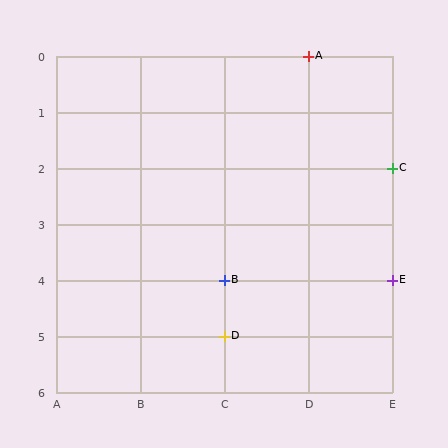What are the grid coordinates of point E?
Point E is at grid coordinates (E, 4).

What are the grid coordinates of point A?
Point A is at grid coordinates (D, 0).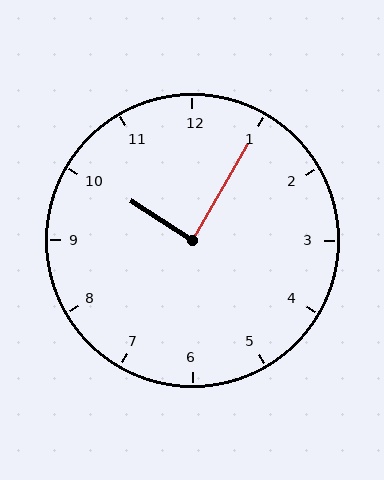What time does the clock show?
10:05.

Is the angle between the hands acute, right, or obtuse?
It is right.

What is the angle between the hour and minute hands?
Approximately 88 degrees.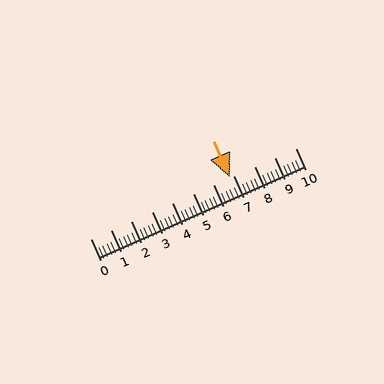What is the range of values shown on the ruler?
The ruler shows values from 0 to 10.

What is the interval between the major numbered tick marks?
The major tick marks are spaced 1 units apart.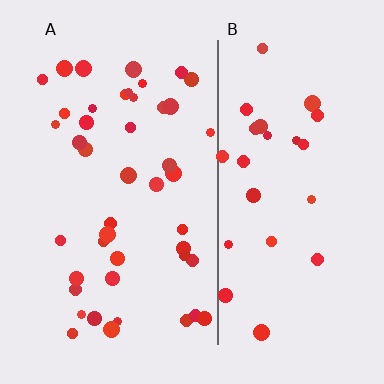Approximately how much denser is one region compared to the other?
Approximately 1.8× — region A over region B.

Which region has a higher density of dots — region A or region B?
A (the left).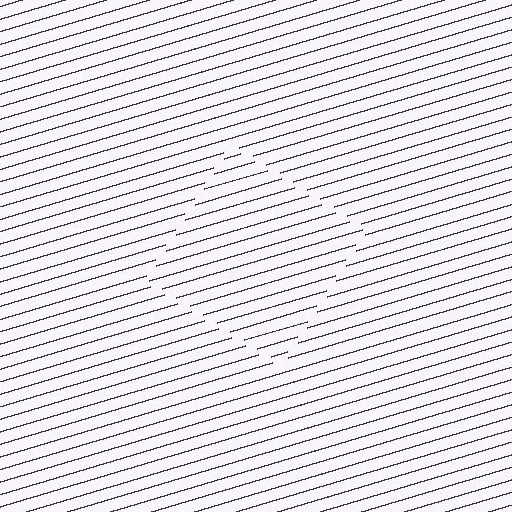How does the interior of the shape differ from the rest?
The interior of the shape contains the same grating, shifted by half a period — the contour is defined by the phase discontinuity where line-ends from the inner and outer gratings abut.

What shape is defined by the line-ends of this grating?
An illusory square. The interior of the shape contains the same grating, shifted by half a period — the contour is defined by the phase discontinuity where line-ends from the inner and outer gratings abut.